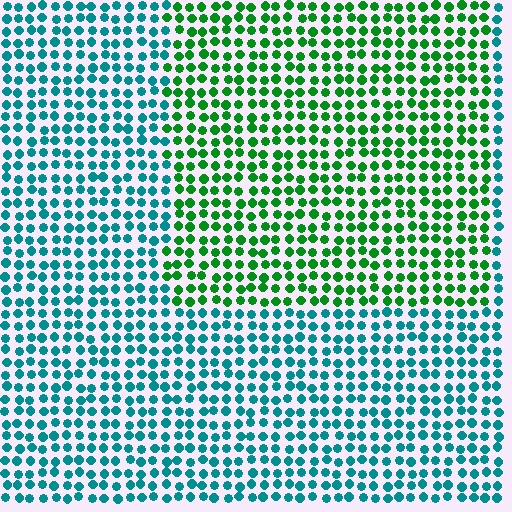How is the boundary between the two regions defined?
The boundary is defined purely by a slight shift in hue (about 51 degrees). Spacing, size, and orientation are identical on both sides.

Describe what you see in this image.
The image is filled with small teal elements in a uniform arrangement. A rectangle-shaped region is visible where the elements are tinted to a slightly different hue, forming a subtle color boundary.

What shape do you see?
I see a rectangle.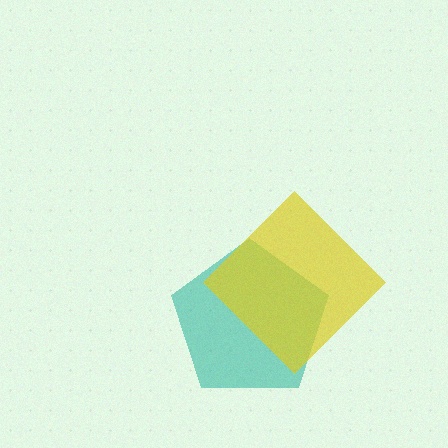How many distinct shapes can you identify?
There are 2 distinct shapes: a teal pentagon, a yellow diamond.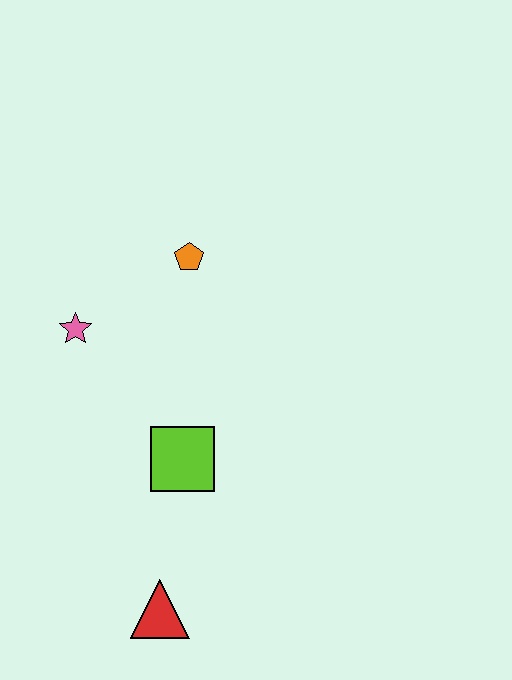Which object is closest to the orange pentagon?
The pink star is closest to the orange pentagon.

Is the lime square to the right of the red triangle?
Yes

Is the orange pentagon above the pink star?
Yes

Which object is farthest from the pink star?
The red triangle is farthest from the pink star.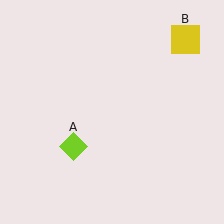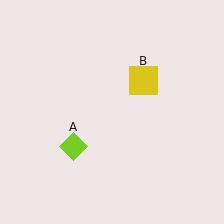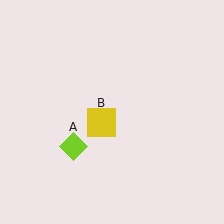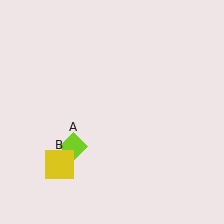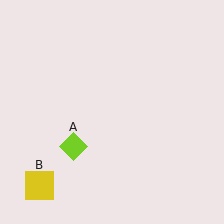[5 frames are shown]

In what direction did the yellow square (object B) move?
The yellow square (object B) moved down and to the left.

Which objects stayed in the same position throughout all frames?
Lime diamond (object A) remained stationary.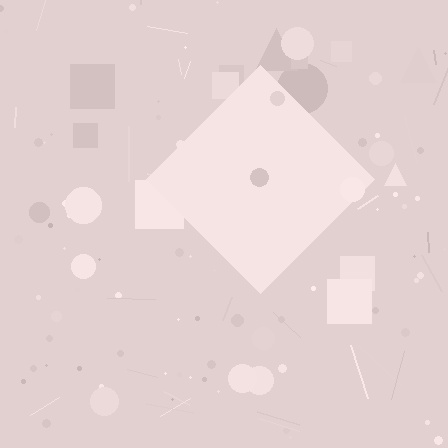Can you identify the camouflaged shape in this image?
The camouflaged shape is a diamond.